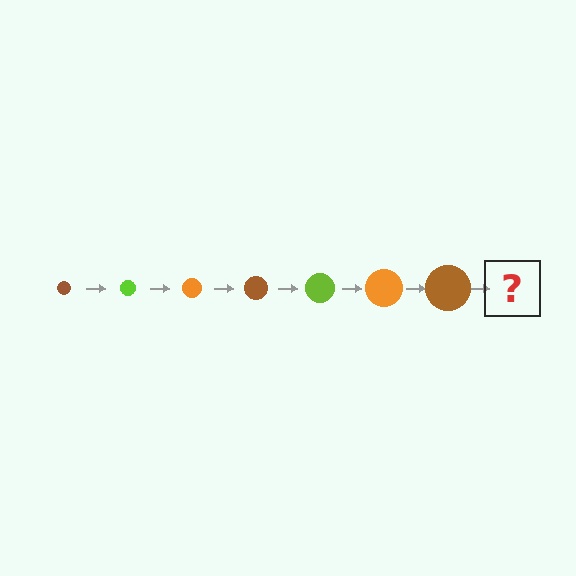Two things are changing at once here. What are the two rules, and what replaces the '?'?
The two rules are that the circle grows larger each step and the color cycles through brown, lime, and orange. The '?' should be a lime circle, larger than the previous one.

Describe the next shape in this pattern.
It should be a lime circle, larger than the previous one.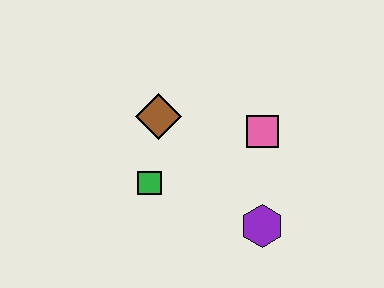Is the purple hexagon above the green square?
No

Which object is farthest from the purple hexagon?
The brown diamond is farthest from the purple hexagon.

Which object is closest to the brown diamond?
The green square is closest to the brown diamond.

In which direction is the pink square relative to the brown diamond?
The pink square is to the right of the brown diamond.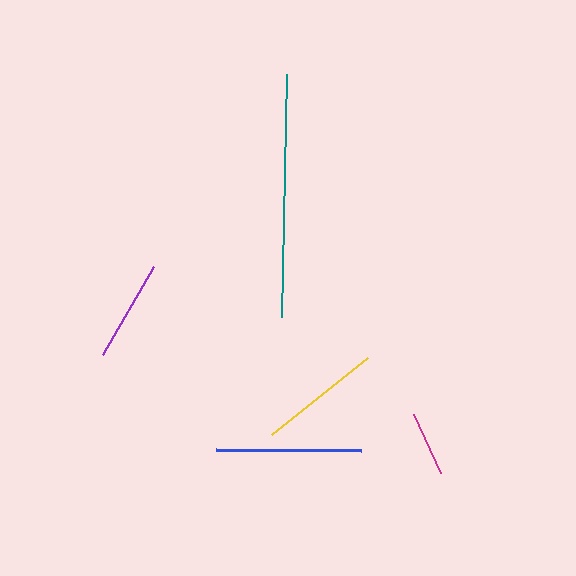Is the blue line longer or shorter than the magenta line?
The blue line is longer than the magenta line.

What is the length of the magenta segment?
The magenta segment is approximately 65 pixels long.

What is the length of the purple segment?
The purple segment is approximately 102 pixels long.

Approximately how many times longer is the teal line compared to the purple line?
The teal line is approximately 2.4 times the length of the purple line.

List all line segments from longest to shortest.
From longest to shortest: teal, blue, yellow, purple, magenta.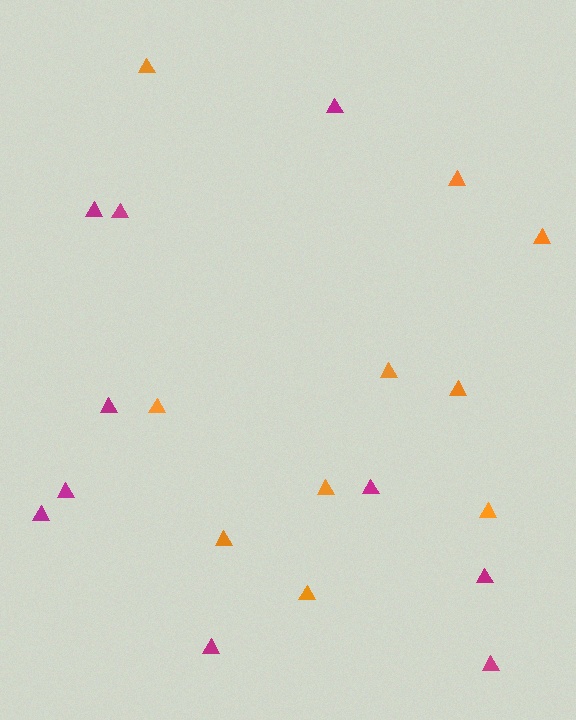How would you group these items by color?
There are 2 groups: one group of magenta triangles (10) and one group of orange triangles (10).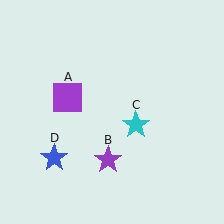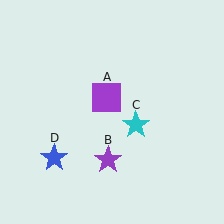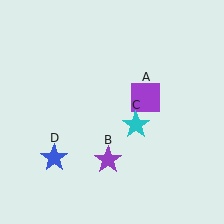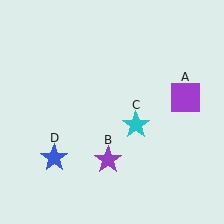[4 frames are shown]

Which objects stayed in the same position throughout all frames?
Purple star (object B) and cyan star (object C) and blue star (object D) remained stationary.